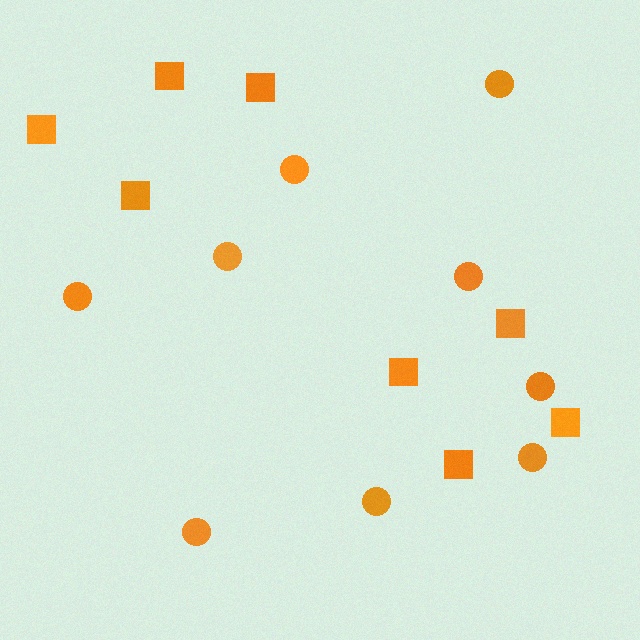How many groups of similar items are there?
There are 2 groups: one group of circles (9) and one group of squares (8).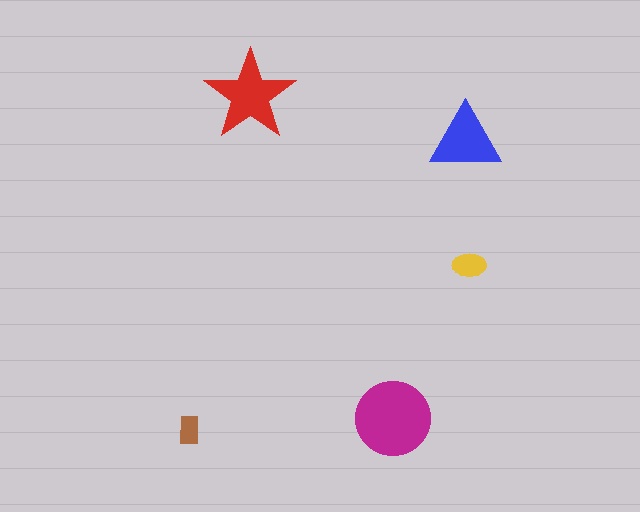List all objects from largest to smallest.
The magenta circle, the red star, the blue triangle, the yellow ellipse, the brown rectangle.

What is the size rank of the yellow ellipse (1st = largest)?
4th.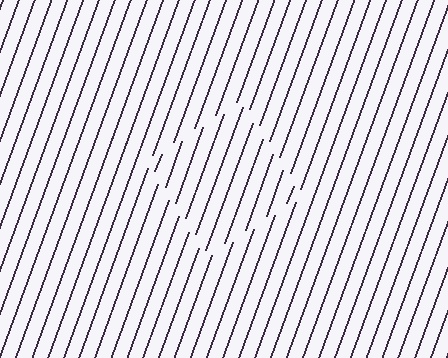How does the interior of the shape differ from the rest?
The interior of the shape contains the same grating, shifted by half a period — the contour is defined by the phase discontinuity where line-ends from the inner and outer gratings abut.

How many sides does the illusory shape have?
4 sides — the line-ends trace a square.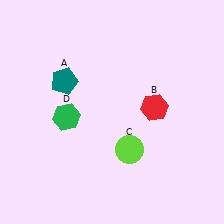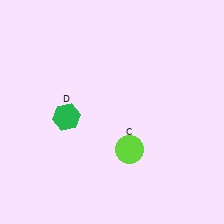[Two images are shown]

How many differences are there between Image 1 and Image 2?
There are 2 differences between the two images.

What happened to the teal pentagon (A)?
The teal pentagon (A) was removed in Image 2. It was in the top-left area of Image 1.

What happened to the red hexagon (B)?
The red hexagon (B) was removed in Image 2. It was in the top-right area of Image 1.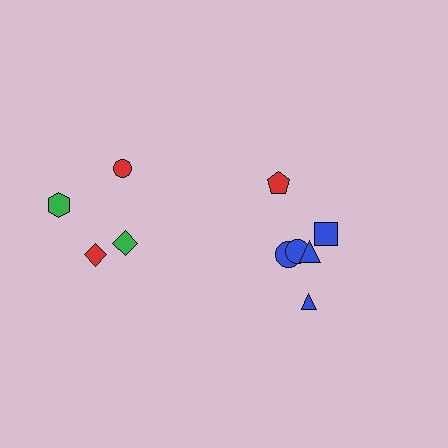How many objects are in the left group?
There are 4 objects.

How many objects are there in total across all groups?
There are 10 objects.